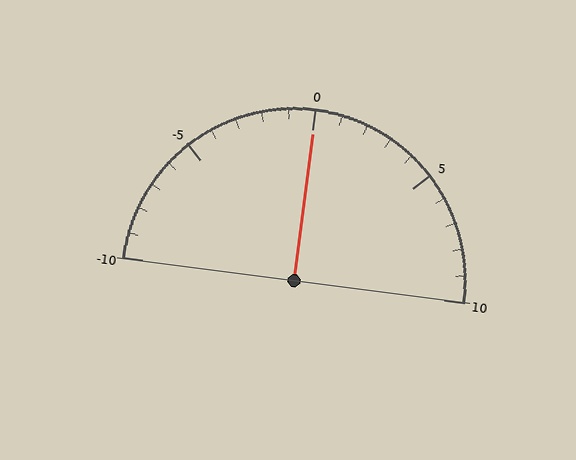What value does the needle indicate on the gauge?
The needle indicates approximately 0.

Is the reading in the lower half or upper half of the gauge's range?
The reading is in the upper half of the range (-10 to 10).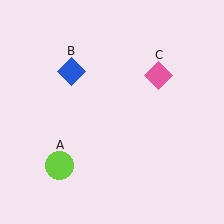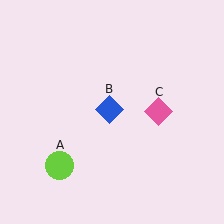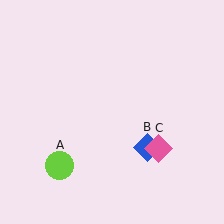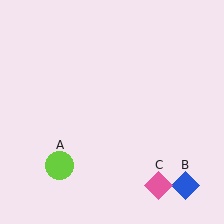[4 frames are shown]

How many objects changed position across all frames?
2 objects changed position: blue diamond (object B), pink diamond (object C).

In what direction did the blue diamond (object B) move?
The blue diamond (object B) moved down and to the right.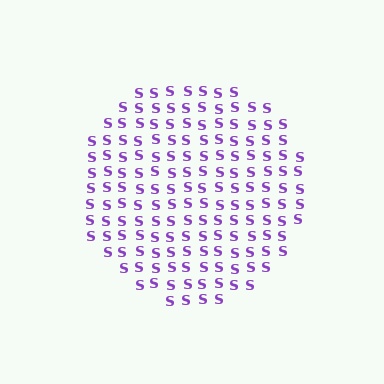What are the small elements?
The small elements are letter S's.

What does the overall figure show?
The overall figure shows a circle.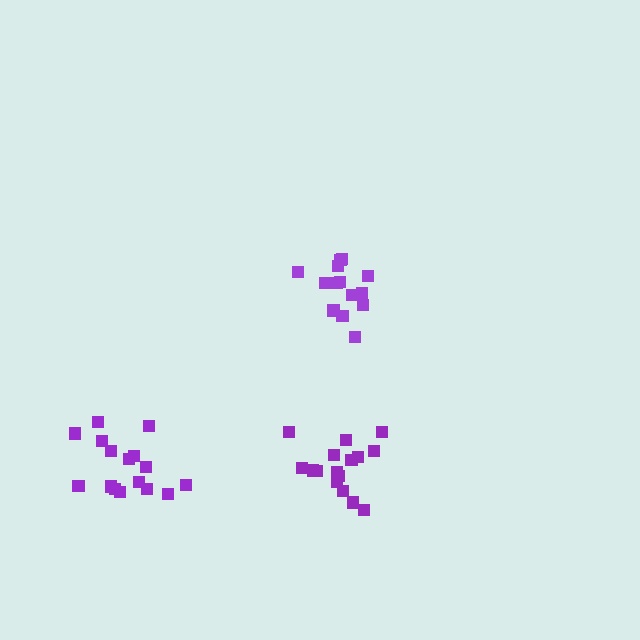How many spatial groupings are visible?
There are 3 spatial groupings.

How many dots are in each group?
Group 1: 14 dots, Group 2: 16 dots, Group 3: 16 dots (46 total).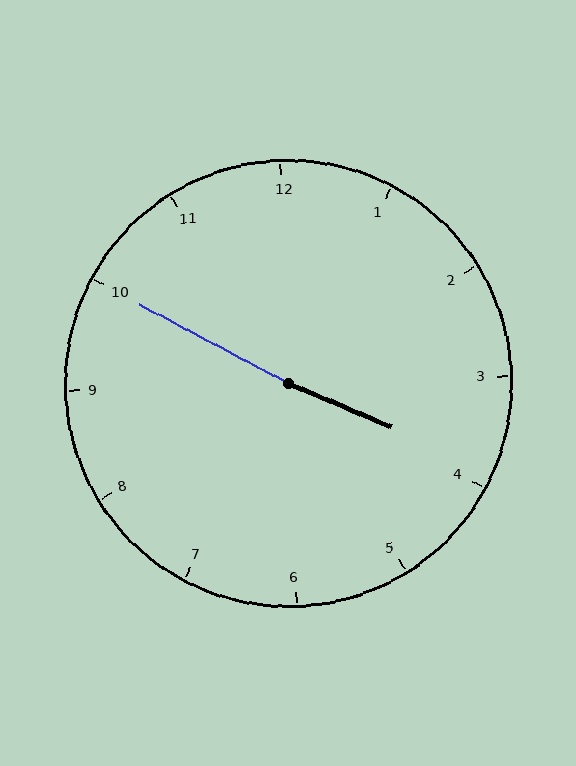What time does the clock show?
3:50.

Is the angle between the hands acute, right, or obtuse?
It is obtuse.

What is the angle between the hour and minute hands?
Approximately 175 degrees.